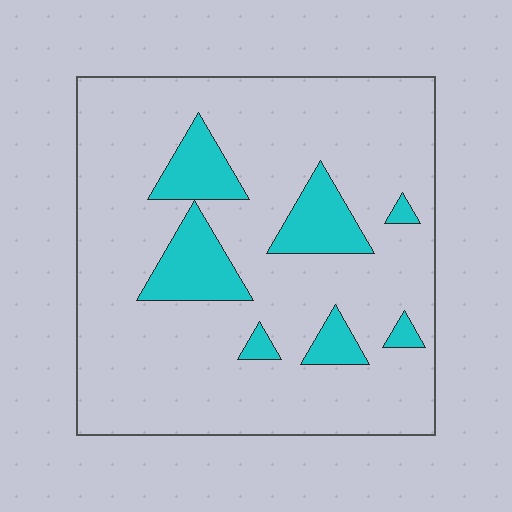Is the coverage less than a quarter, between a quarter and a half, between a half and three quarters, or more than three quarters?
Less than a quarter.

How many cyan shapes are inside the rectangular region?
7.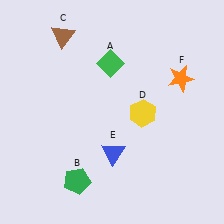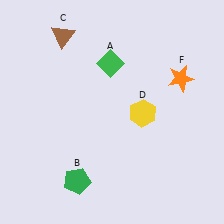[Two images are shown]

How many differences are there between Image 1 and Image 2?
There is 1 difference between the two images.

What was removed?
The blue triangle (E) was removed in Image 2.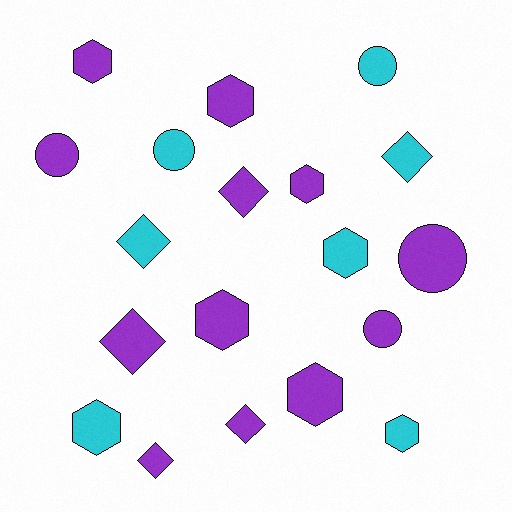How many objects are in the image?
There are 19 objects.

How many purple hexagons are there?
There are 5 purple hexagons.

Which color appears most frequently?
Purple, with 12 objects.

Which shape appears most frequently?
Hexagon, with 8 objects.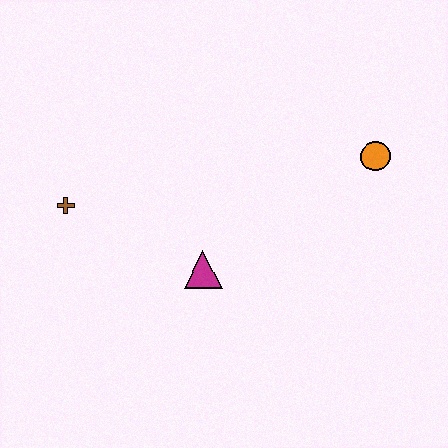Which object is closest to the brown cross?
The magenta triangle is closest to the brown cross.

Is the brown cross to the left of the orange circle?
Yes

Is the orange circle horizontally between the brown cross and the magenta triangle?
No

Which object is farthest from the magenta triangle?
The orange circle is farthest from the magenta triangle.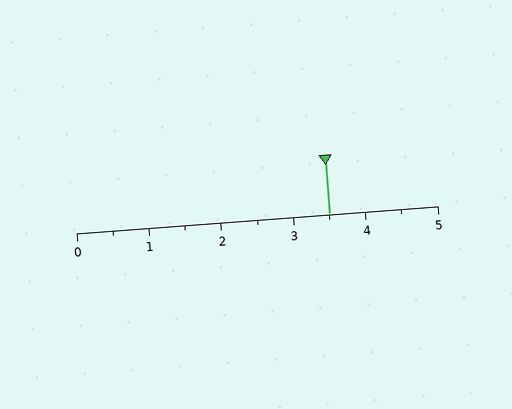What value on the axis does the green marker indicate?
The marker indicates approximately 3.5.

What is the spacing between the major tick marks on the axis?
The major ticks are spaced 1 apart.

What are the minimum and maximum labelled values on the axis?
The axis runs from 0 to 5.